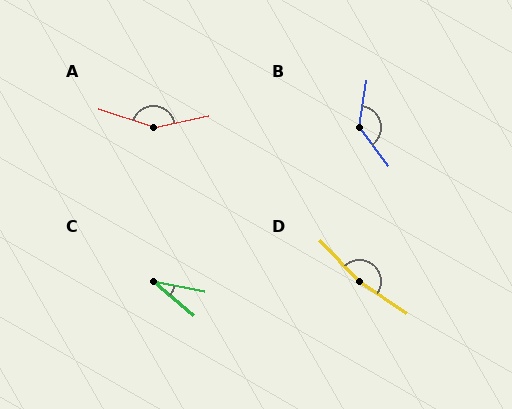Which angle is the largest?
D, at approximately 168 degrees.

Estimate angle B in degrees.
Approximately 135 degrees.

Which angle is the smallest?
C, at approximately 29 degrees.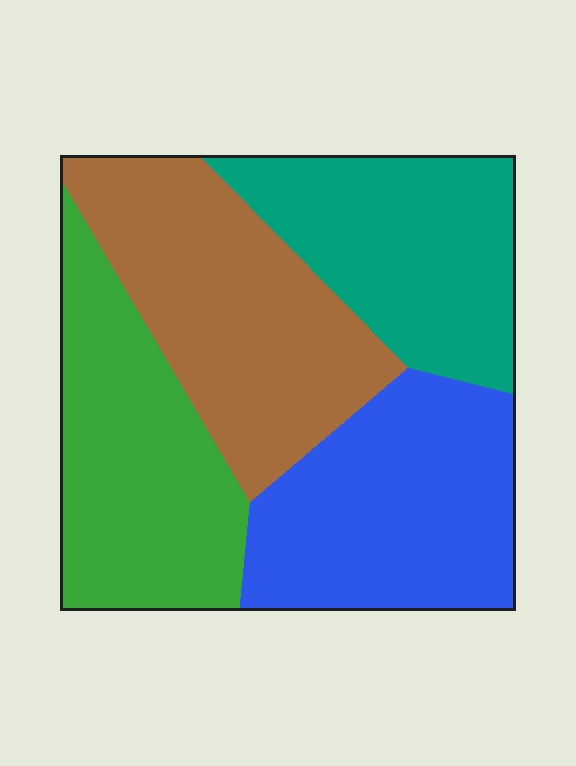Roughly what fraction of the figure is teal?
Teal takes up less than a quarter of the figure.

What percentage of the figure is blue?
Blue takes up between a sixth and a third of the figure.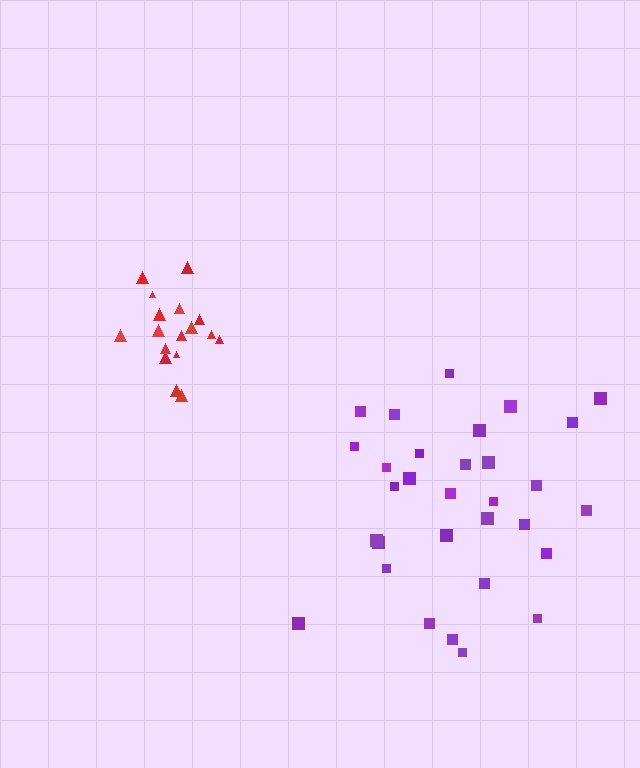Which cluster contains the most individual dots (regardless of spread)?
Purple (31).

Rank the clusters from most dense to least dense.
red, purple.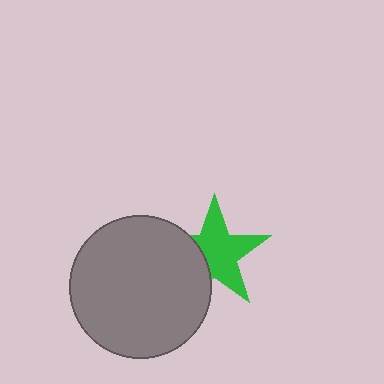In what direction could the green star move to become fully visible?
The green star could move right. That would shift it out from behind the gray circle entirely.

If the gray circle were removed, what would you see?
You would see the complete green star.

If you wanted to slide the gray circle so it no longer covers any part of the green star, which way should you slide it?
Slide it left — that is the most direct way to separate the two shapes.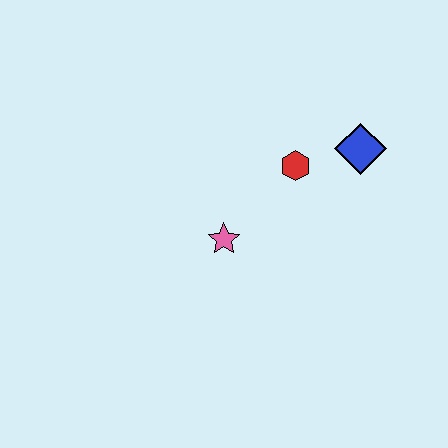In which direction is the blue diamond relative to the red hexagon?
The blue diamond is to the right of the red hexagon.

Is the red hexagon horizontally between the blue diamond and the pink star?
Yes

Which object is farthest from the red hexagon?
The pink star is farthest from the red hexagon.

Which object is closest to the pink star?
The red hexagon is closest to the pink star.